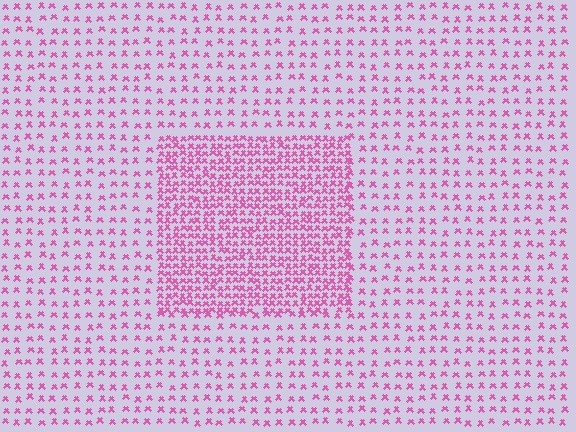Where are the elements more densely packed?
The elements are more densely packed inside the rectangle boundary.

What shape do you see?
I see a rectangle.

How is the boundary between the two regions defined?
The boundary is defined by a change in element density (approximately 2.5x ratio). All elements are the same color, size, and shape.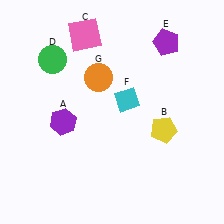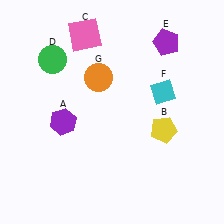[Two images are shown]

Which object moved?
The cyan diamond (F) moved right.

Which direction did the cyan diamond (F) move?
The cyan diamond (F) moved right.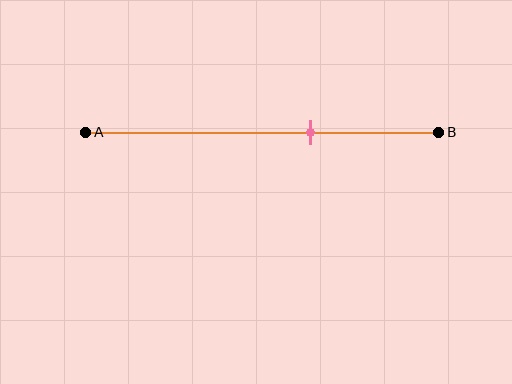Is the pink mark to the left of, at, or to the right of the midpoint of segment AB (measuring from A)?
The pink mark is to the right of the midpoint of segment AB.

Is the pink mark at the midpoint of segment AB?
No, the mark is at about 65% from A, not at the 50% midpoint.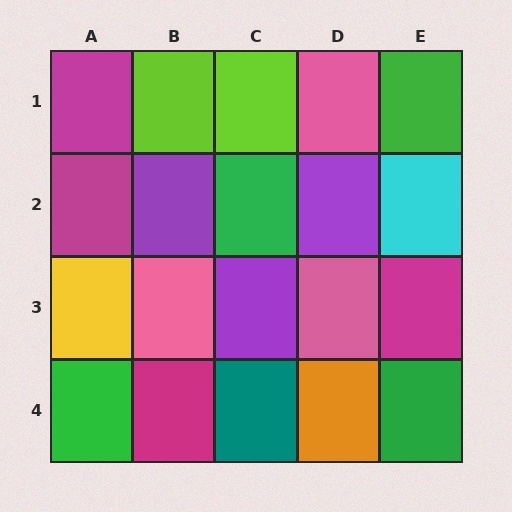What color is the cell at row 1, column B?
Lime.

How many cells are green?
4 cells are green.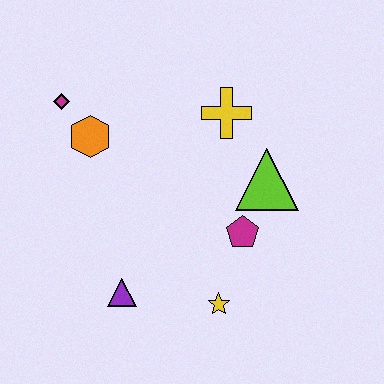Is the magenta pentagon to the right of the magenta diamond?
Yes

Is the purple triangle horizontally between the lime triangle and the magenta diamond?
Yes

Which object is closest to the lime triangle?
The magenta pentagon is closest to the lime triangle.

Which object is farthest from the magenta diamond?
The yellow star is farthest from the magenta diamond.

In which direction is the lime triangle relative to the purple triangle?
The lime triangle is to the right of the purple triangle.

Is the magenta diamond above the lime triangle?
Yes